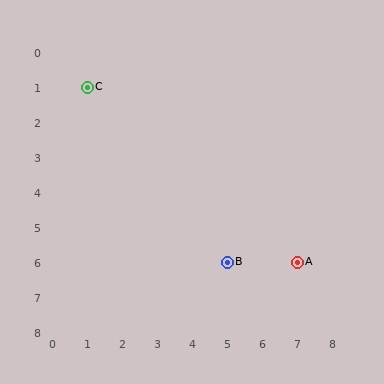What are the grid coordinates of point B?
Point B is at grid coordinates (5, 6).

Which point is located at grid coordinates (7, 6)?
Point A is at (7, 6).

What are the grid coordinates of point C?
Point C is at grid coordinates (1, 1).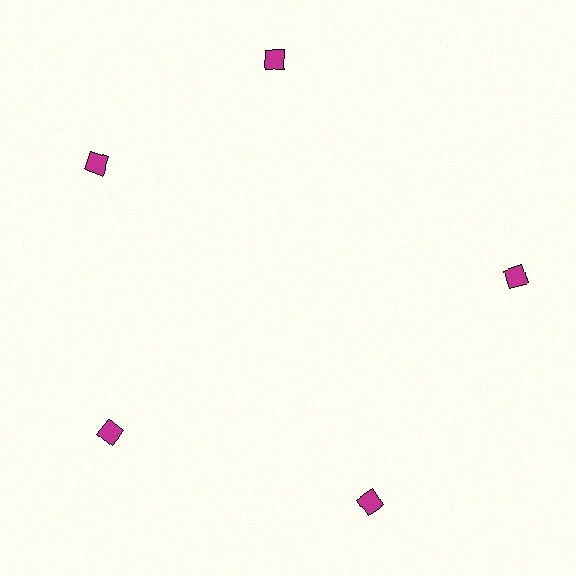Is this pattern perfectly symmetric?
No. The 5 magenta squares are arranged in a ring, but one element near the 1 o'clock position is rotated out of alignment along the ring, breaking the 5-fold rotational symmetry.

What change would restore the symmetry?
The symmetry would be restored by rotating it back into even spacing with its neighbors so that all 5 squares sit at equal angles and equal distance from the center.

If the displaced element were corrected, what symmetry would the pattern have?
It would have 5-fold rotational symmetry — the pattern would map onto itself every 72 degrees.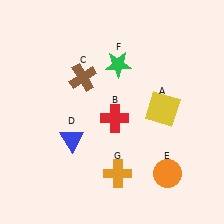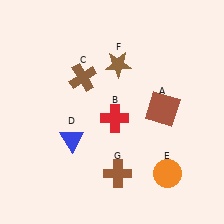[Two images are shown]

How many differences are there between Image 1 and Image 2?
There are 3 differences between the two images.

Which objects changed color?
A changed from yellow to brown. F changed from green to brown. G changed from orange to brown.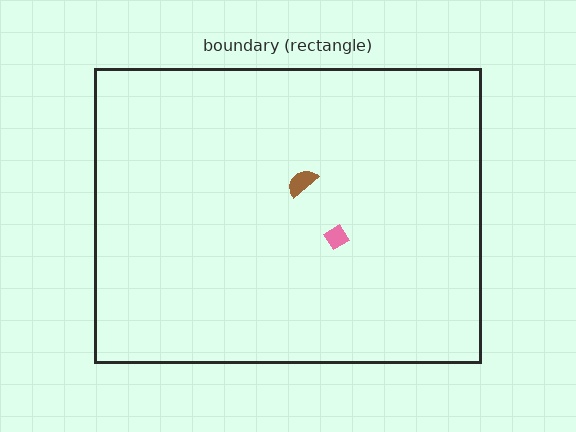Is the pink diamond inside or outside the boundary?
Inside.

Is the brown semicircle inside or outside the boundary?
Inside.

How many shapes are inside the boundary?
2 inside, 0 outside.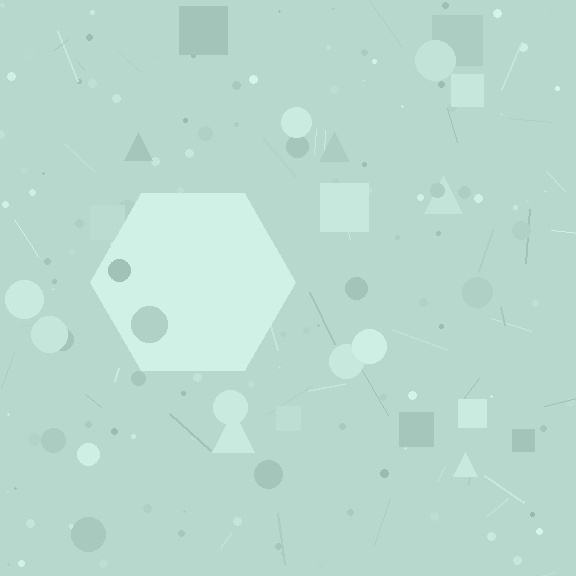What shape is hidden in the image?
A hexagon is hidden in the image.